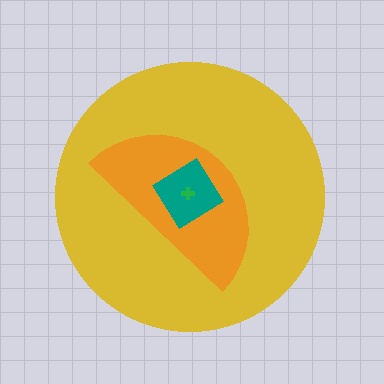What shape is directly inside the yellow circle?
The orange semicircle.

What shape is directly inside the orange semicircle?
The teal diamond.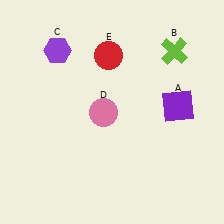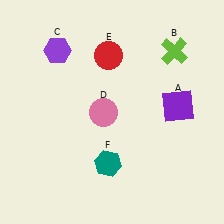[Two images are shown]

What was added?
A teal hexagon (F) was added in Image 2.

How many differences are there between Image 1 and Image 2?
There is 1 difference between the two images.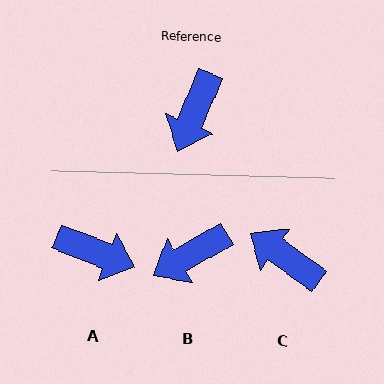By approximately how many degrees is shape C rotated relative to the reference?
Approximately 102 degrees clockwise.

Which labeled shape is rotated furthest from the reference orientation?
C, about 102 degrees away.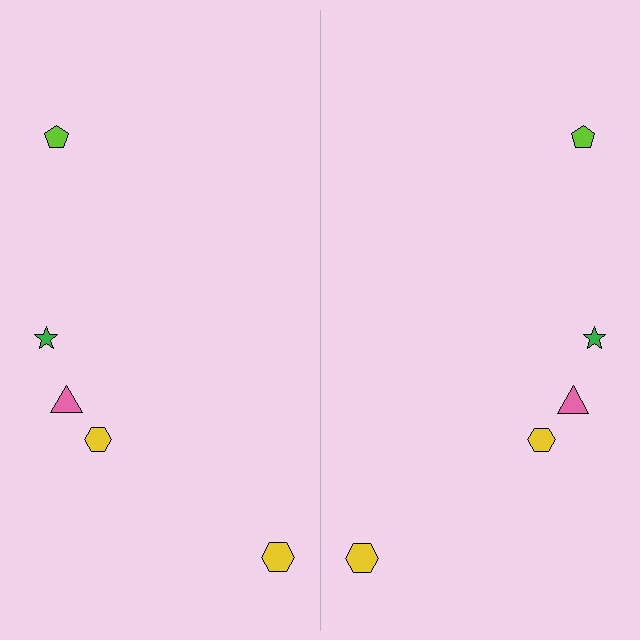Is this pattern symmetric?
Yes, this pattern has bilateral (reflection) symmetry.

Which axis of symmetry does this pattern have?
The pattern has a vertical axis of symmetry running through the center of the image.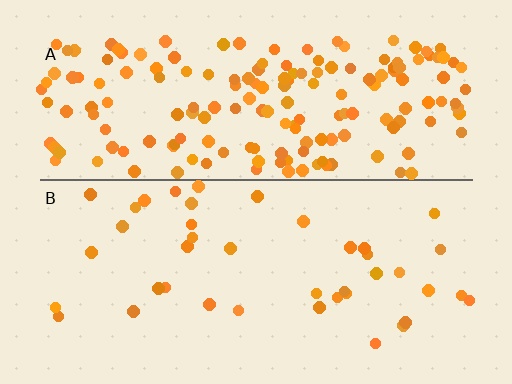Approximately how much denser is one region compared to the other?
Approximately 4.3× — region A over region B.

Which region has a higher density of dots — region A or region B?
A (the top).